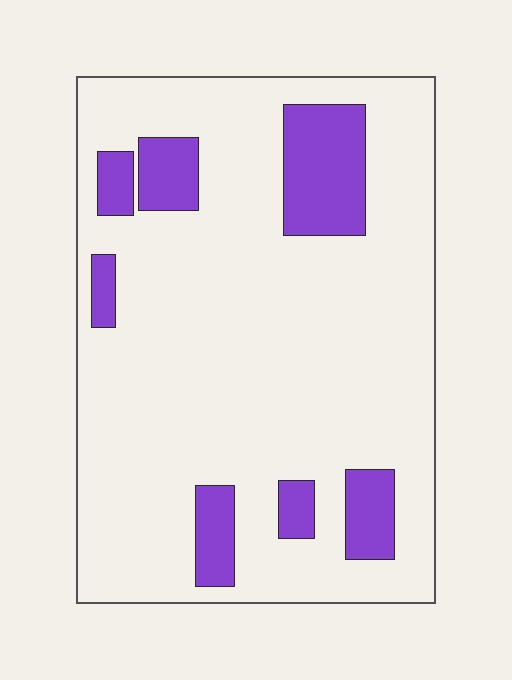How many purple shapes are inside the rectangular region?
7.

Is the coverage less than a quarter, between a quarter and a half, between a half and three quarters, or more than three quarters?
Less than a quarter.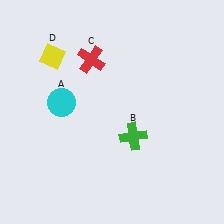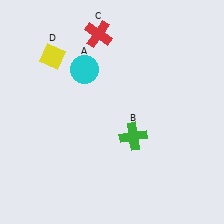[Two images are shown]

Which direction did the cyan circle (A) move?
The cyan circle (A) moved up.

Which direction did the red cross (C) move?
The red cross (C) moved up.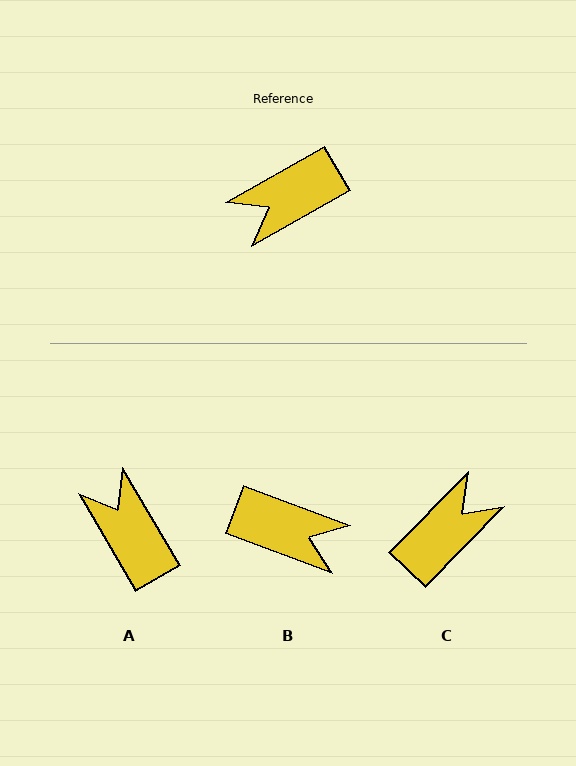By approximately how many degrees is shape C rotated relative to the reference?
Approximately 164 degrees clockwise.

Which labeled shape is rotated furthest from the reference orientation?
C, about 164 degrees away.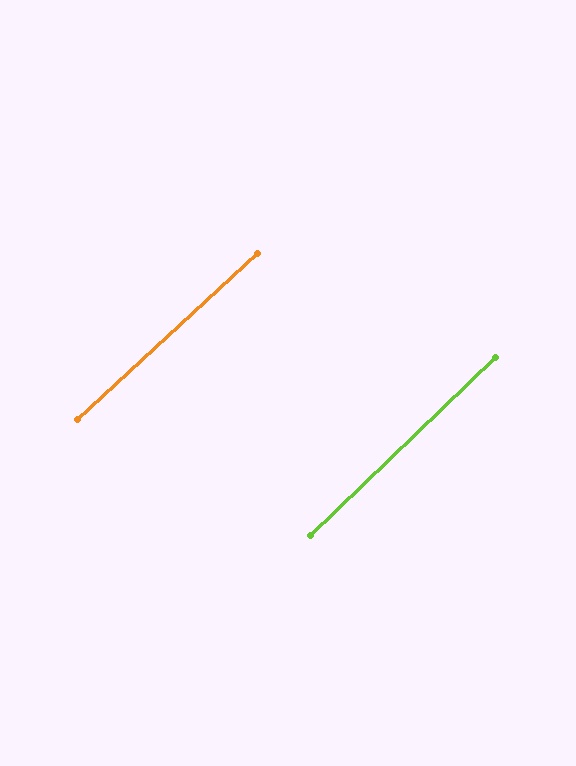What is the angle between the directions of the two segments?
Approximately 1 degree.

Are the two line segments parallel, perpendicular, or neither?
Parallel — their directions differ by only 1.2°.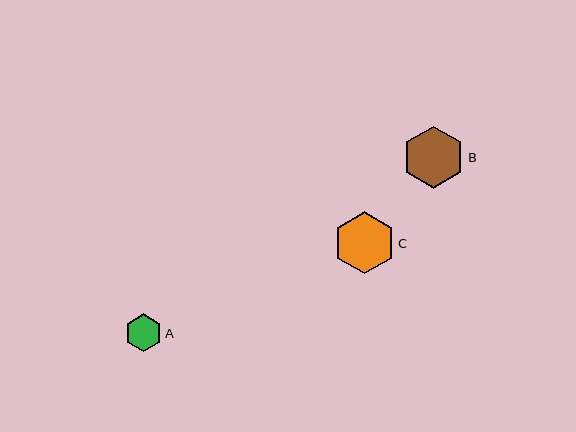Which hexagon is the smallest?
Hexagon A is the smallest with a size of approximately 38 pixels.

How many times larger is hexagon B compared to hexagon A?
Hexagon B is approximately 1.7 times the size of hexagon A.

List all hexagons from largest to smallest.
From largest to smallest: B, C, A.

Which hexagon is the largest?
Hexagon B is the largest with a size of approximately 62 pixels.